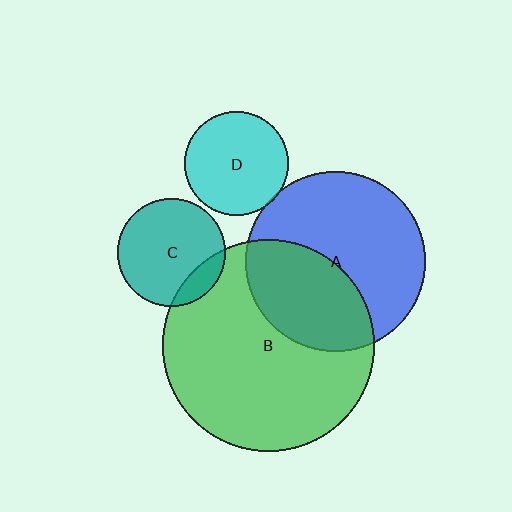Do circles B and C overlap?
Yes.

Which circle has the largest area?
Circle B (green).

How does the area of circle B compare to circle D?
Approximately 4.1 times.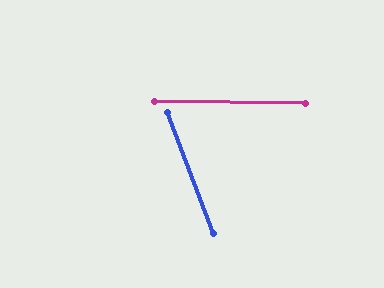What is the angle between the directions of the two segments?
Approximately 68 degrees.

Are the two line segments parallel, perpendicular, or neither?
Neither parallel nor perpendicular — they differ by about 68°.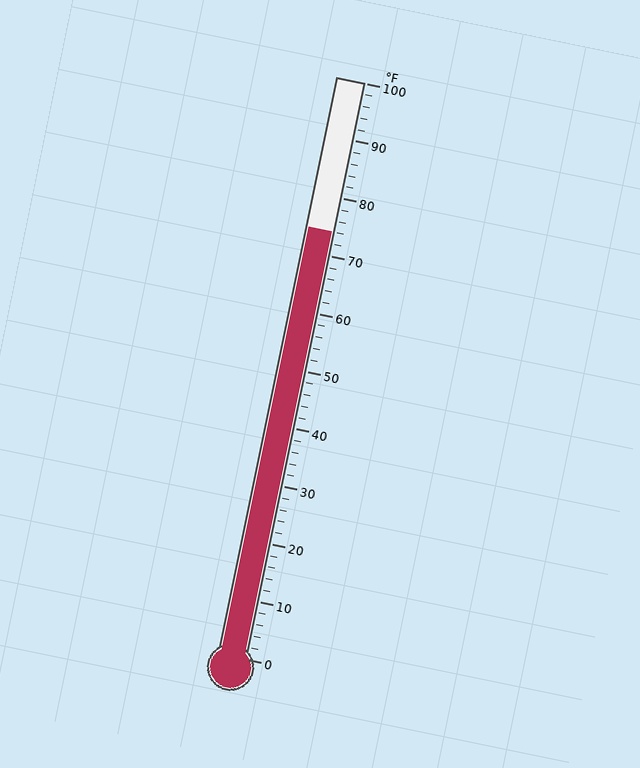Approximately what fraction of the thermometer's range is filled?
The thermometer is filled to approximately 75% of its range.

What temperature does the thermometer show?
The thermometer shows approximately 74°F.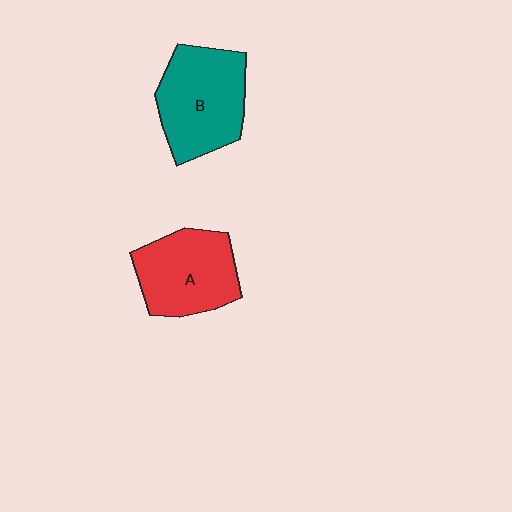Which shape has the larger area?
Shape B (teal).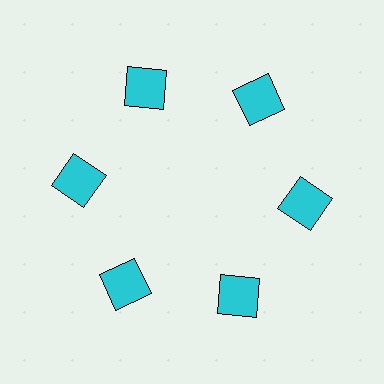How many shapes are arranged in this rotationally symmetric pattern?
There are 6 shapes, arranged in 6 groups of 1.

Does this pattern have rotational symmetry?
Yes, this pattern has 6-fold rotational symmetry. It looks the same after rotating 60 degrees around the center.